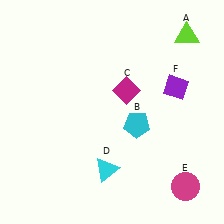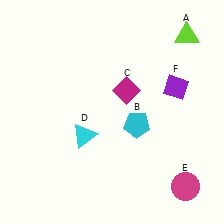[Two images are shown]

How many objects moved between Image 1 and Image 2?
1 object moved between the two images.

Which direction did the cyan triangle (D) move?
The cyan triangle (D) moved up.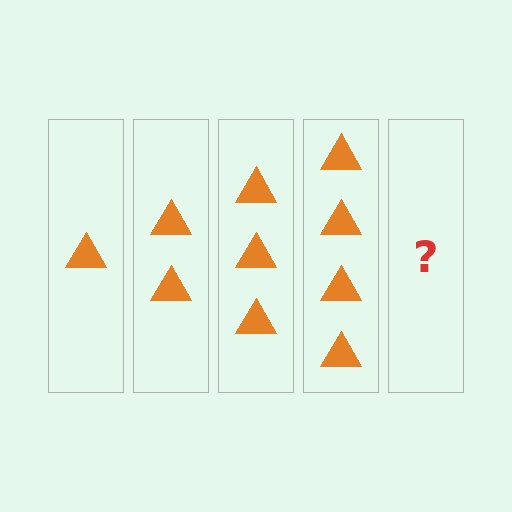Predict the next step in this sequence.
The next step is 5 triangles.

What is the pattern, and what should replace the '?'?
The pattern is that each step adds one more triangle. The '?' should be 5 triangles.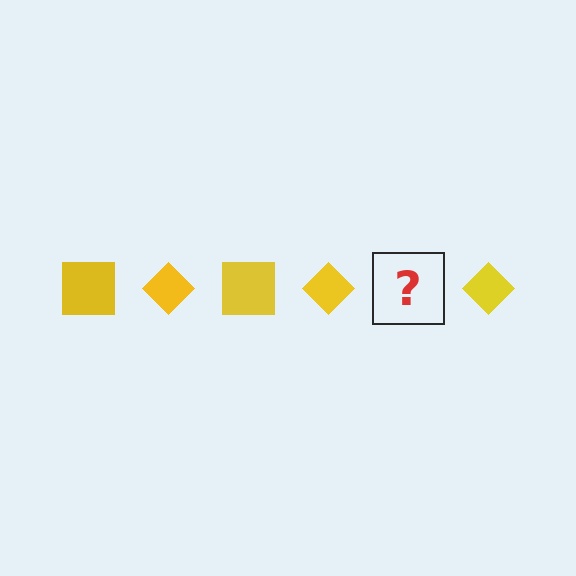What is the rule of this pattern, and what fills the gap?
The rule is that the pattern cycles through square, diamond shapes in yellow. The gap should be filled with a yellow square.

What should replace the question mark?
The question mark should be replaced with a yellow square.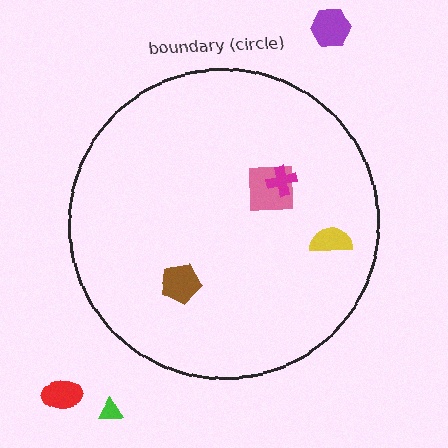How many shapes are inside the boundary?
4 inside, 3 outside.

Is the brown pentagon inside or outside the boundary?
Inside.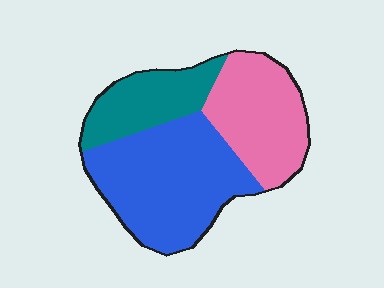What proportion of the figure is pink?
Pink takes up between a quarter and a half of the figure.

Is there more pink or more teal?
Pink.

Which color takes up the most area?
Blue, at roughly 45%.